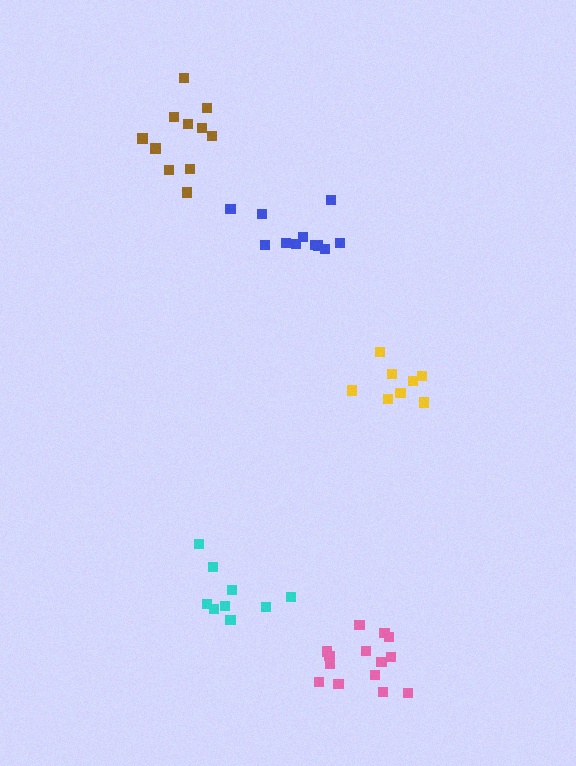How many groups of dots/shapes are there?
There are 5 groups.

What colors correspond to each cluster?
The clusters are colored: blue, brown, pink, cyan, yellow.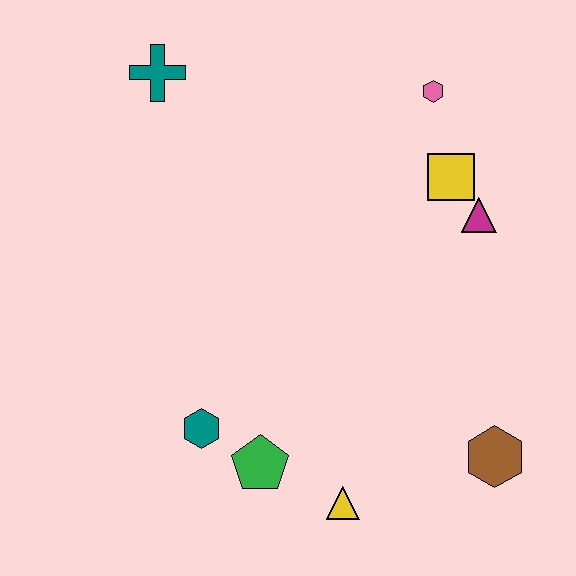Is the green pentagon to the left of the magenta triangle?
Yes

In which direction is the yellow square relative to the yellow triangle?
The yellow square is above the yellow triangle.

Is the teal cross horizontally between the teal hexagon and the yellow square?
No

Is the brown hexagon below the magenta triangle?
Yes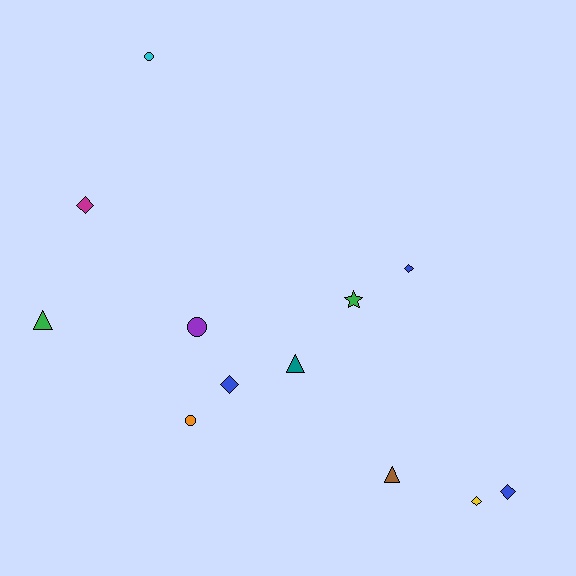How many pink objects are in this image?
There are no pink objects.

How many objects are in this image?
There are 12 objects.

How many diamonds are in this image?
There are 5 diamonds.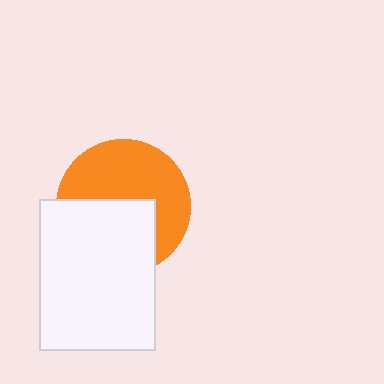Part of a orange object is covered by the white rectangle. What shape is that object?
It is a circle.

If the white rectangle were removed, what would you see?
You would see the complete orange circle.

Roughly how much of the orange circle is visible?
About half of it is visible (roughly 56%).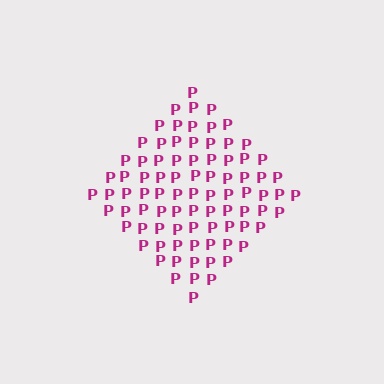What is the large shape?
The large shape is a diamond.